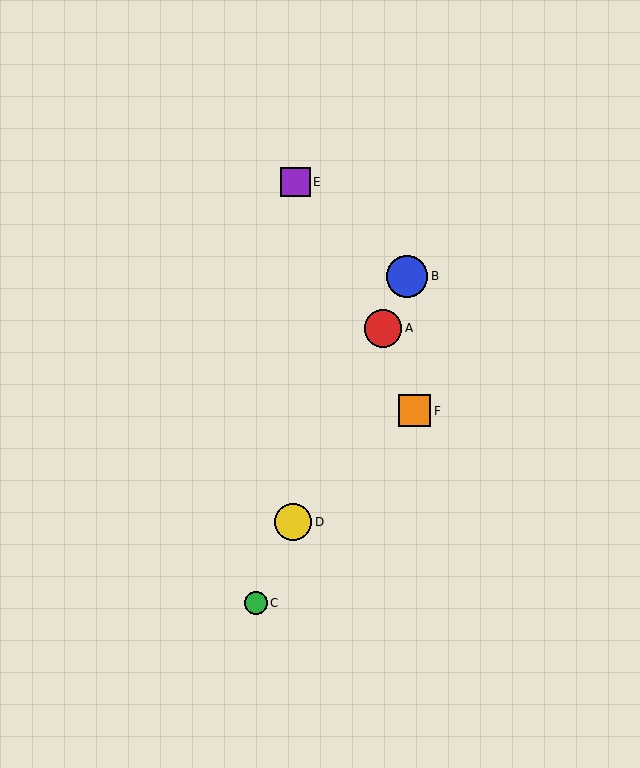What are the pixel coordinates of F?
Object F is at (415, 411).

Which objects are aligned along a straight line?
Objects A, B, C, D are aligned along a straight line.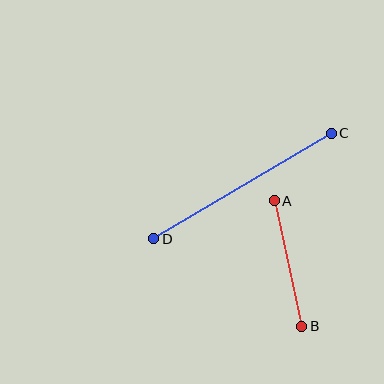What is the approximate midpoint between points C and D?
The midpoint is at approximately (243, 186) pixels.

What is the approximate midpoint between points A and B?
The midpoint is at approximately (288, 263) pixels.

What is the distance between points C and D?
The distance is approximately 206 pixels.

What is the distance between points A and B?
The distance is approximately 129 pixels.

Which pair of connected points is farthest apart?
Points C and D are farthest apart.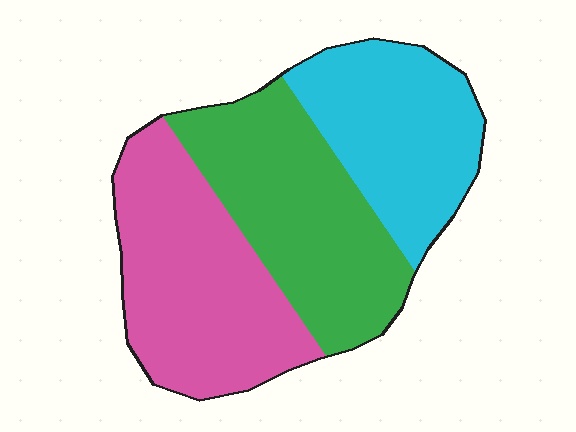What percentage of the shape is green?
Green takes up about one third (1/3) of the shape.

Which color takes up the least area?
Cyan, at roughly 30%.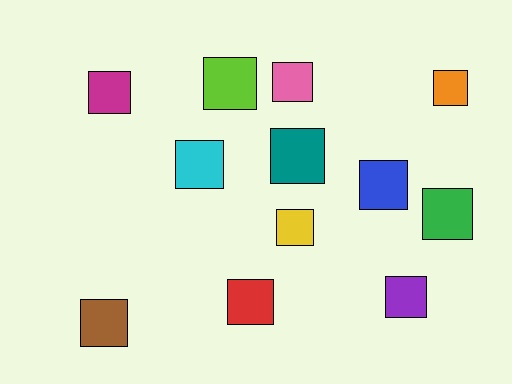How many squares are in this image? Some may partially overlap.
There are 12 squares.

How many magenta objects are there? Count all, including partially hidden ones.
There is 1 magenta object.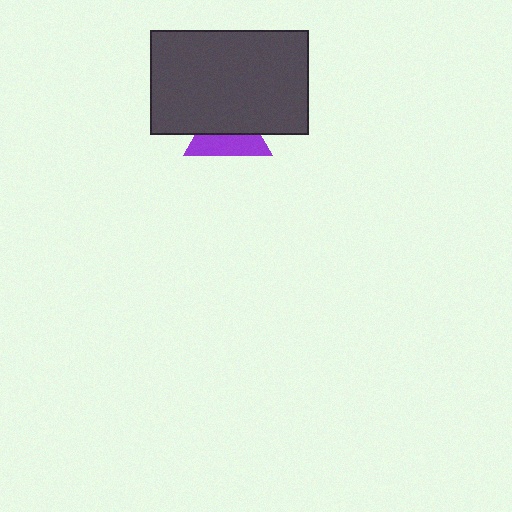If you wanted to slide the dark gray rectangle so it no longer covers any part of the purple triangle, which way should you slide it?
Slide it up — that is the most direct way to separate the two shapes.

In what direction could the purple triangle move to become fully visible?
The purple triangle could move down. That would shift it out from behind the dark gray rectangle entirely.